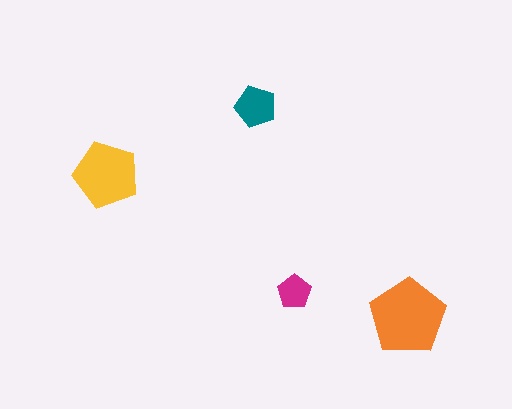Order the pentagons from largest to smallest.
the orange one, the yellow one, the teal one, the magenta one.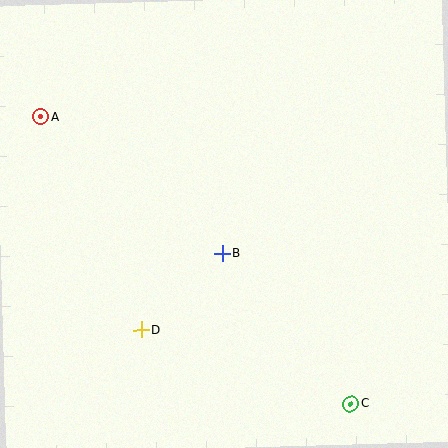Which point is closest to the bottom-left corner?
Point D is closest to the bottom-left corner.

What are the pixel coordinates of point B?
Point B is at (222, 253).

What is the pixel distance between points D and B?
The distance between D and B is 111 pixels.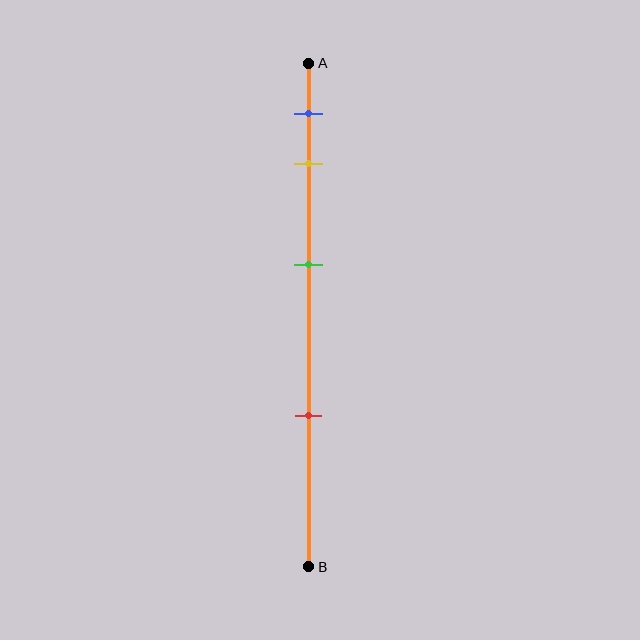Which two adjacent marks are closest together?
The blue and yellow marks are the closest adjacent pair.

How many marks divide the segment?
There are 4 marks dividing the segment.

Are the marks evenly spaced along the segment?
No, the marks are not evenly spaced.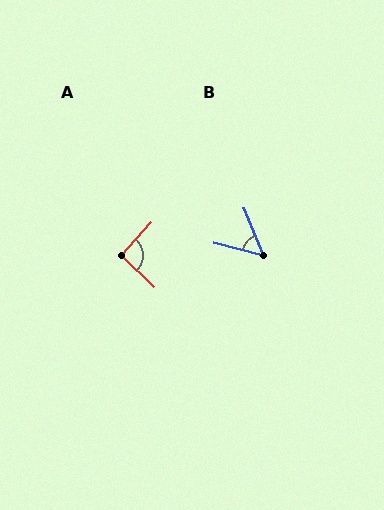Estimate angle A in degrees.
Approximately 92 degrees.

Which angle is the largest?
A, at approximately 92 degrees.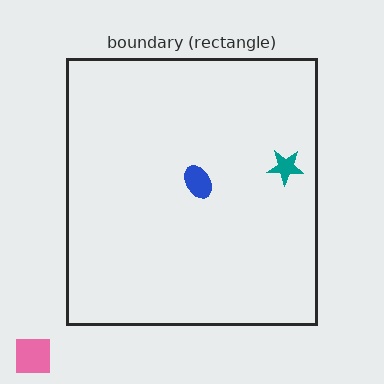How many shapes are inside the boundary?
2 inside, 1 outside.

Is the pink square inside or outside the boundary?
Outside.